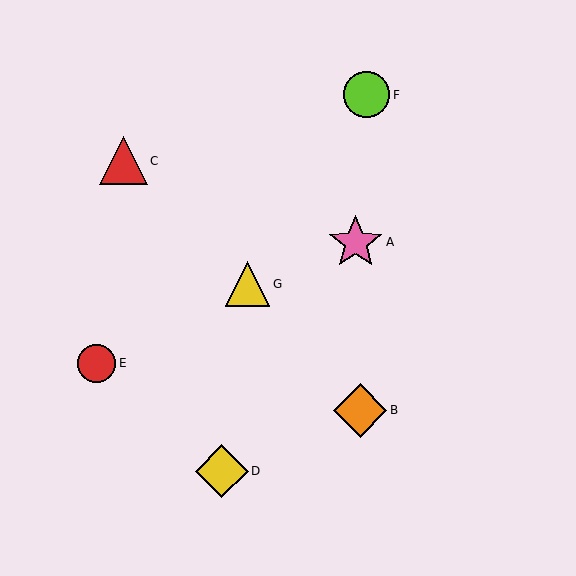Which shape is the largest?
The pink star (labeled A) is the largest.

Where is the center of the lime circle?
The center of the lime circle is at (367, 95).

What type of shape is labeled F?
Shape F is a lime circle.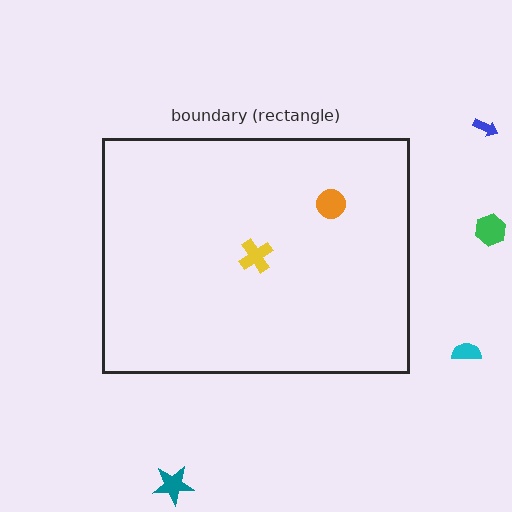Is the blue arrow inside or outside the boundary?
Outside.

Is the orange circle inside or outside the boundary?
Inside.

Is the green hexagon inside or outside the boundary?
Outside.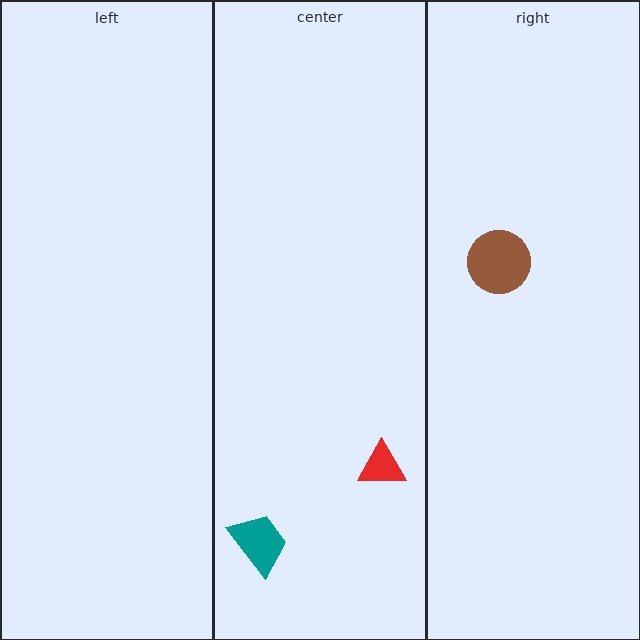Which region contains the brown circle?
The right region.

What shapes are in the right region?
The brown circle.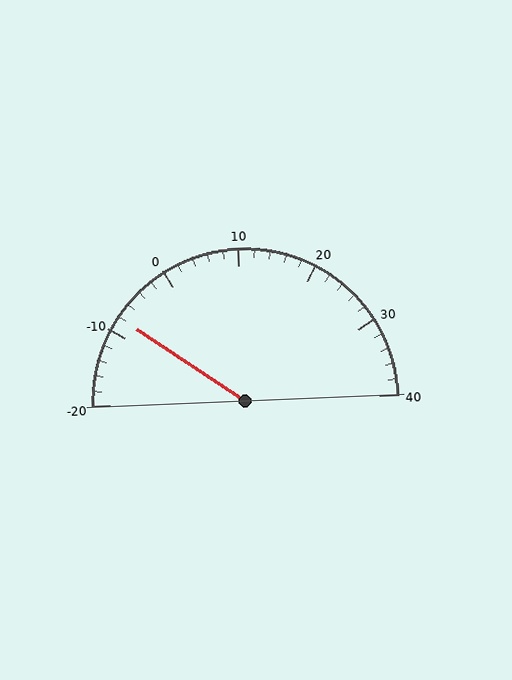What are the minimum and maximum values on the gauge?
The gauge ranges from -20 to 40.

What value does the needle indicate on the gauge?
The needle indicates approximately -8.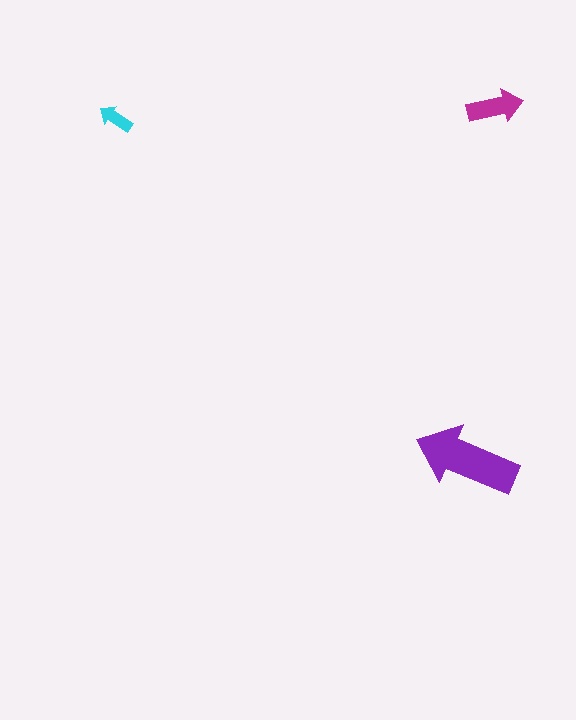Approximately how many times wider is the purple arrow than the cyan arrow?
About 3 times wider.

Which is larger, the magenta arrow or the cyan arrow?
The magenta one.